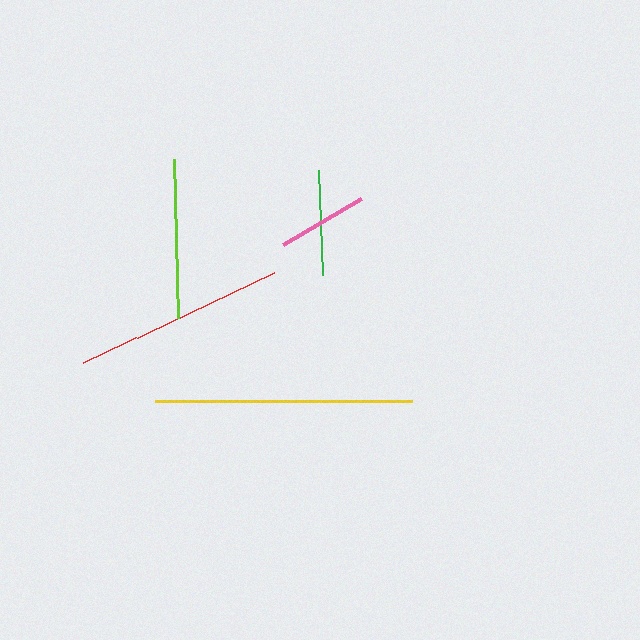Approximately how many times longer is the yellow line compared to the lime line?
The yellow line is approximately 1.6 times the length of the lime line.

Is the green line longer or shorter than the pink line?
The green line is longer than the pink line.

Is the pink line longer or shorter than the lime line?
The lime line is longer than the pink line.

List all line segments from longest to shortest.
From longest to shortest: yellow, red, lime, green, pink.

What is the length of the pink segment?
The pink segment is approximately 90 pixels long.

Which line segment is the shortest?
The pink line is the shortest at approximately 90 pixels.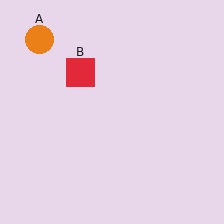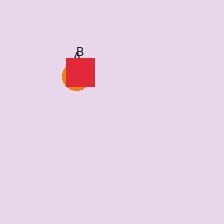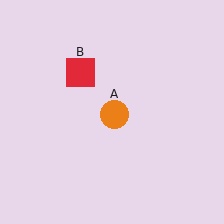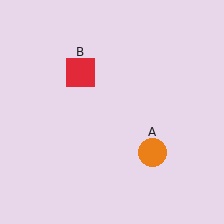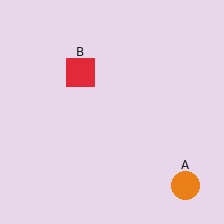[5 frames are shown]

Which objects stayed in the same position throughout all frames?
Red square (object B) remained stationary.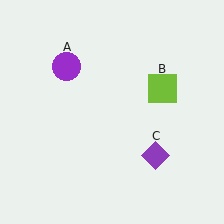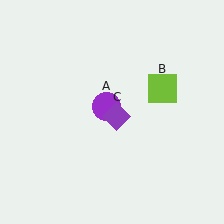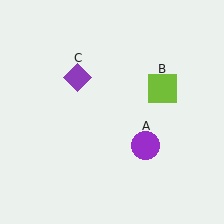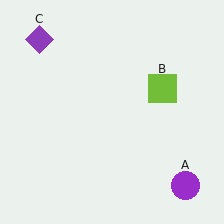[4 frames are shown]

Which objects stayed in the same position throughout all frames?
Lime square (object B) remained stationary.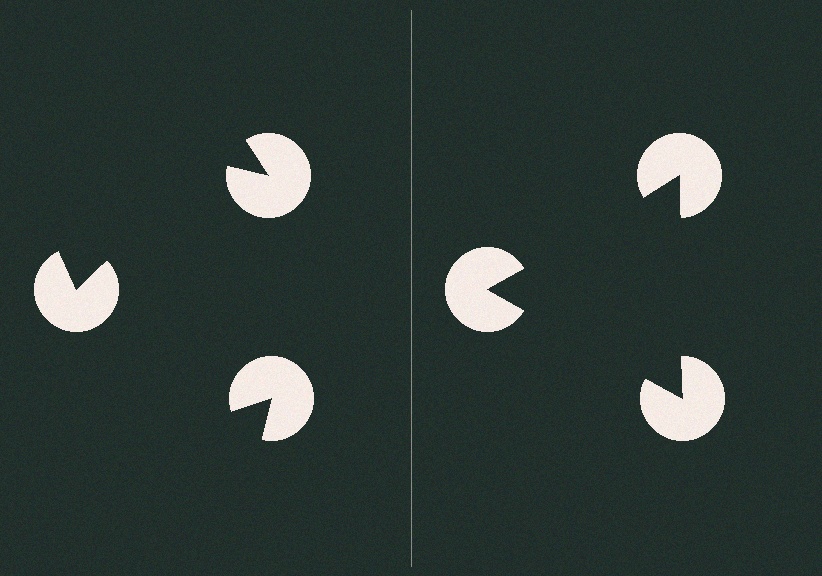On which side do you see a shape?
An illusory triangle appears on the right side. On the left side the wedge cuts are rotated, so no coherent shape forms.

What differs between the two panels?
The pac-man discs are positioned identically on both sides; only the wedge orientations differ. On the right they align to a triangle; on the left they are misaligned.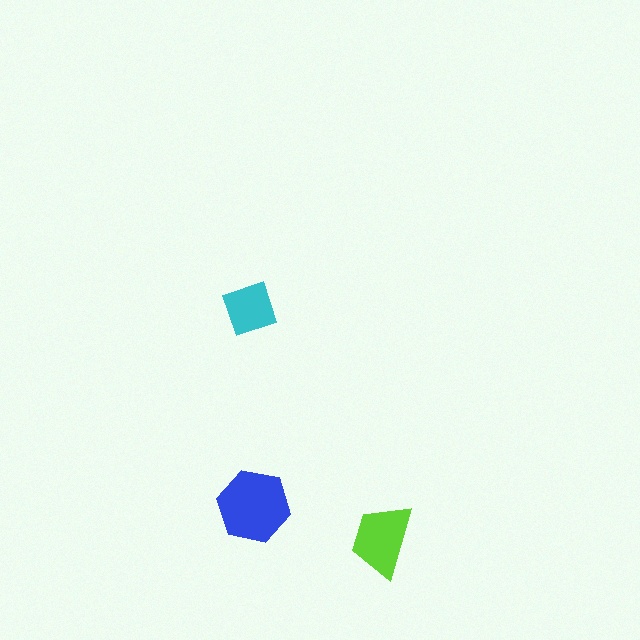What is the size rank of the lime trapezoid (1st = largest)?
2nd.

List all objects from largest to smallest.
The blue hexagon, the lime trapezoid, the cyan diamond.